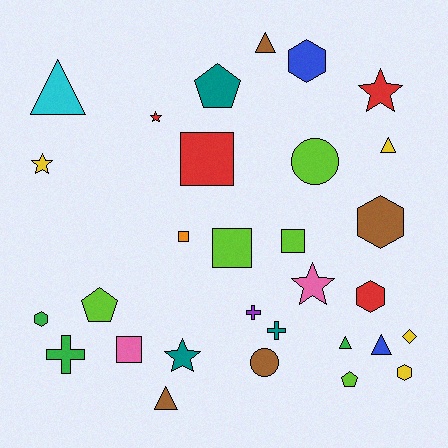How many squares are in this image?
There are 5 squares.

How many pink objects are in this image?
There are 2 pink objects.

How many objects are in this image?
There are 30 objects.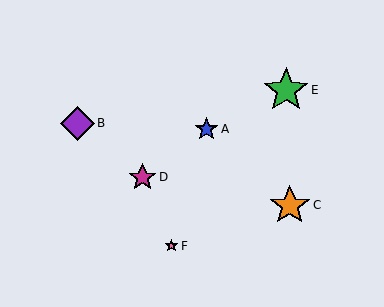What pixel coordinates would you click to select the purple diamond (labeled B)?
Click at (77, 123) to select the purple diamond B.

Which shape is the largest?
The green star (labeled E) is the largest.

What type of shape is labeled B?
Shape B is a purple diamond.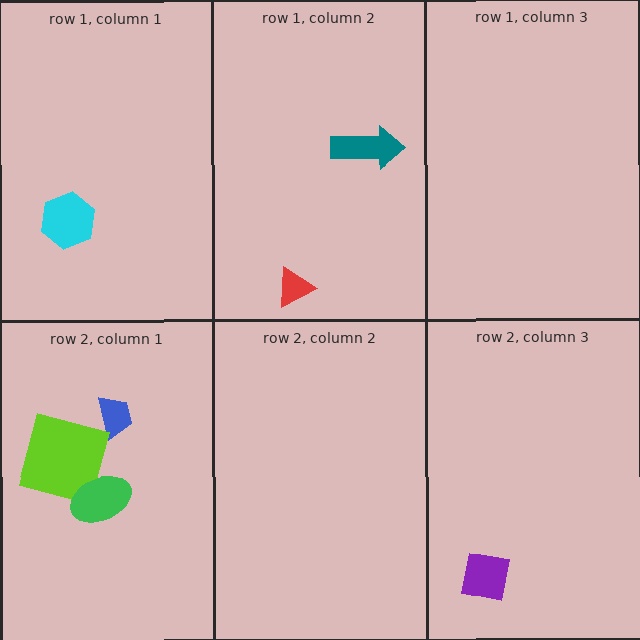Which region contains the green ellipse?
The row 2, column 1 region.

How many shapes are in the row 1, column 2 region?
2.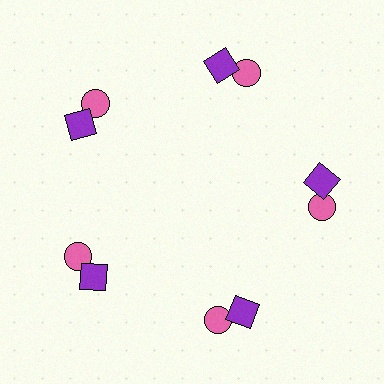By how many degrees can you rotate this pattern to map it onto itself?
The pattern maps onto itself every 72 degrees of rotation.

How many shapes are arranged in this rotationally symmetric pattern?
There are 10 shapes, arranged in 5 groups of 2.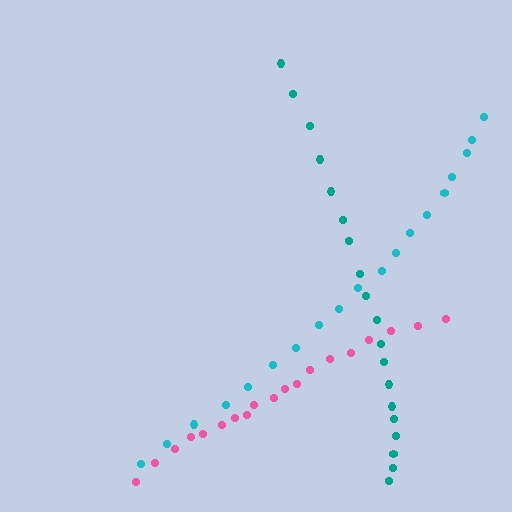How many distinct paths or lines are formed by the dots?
There are 3 distinct paths.